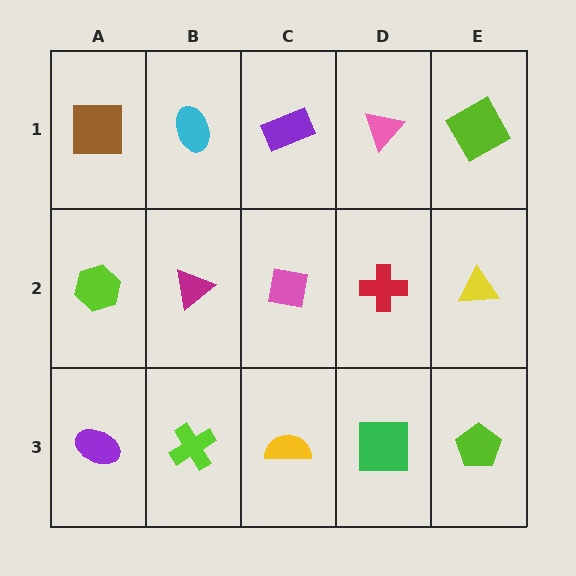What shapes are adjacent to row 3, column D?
A red cross (row 2, column D), a yellow semicircle (row 3, column C), a lime pentagon (row 3, column E).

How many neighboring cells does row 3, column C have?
3.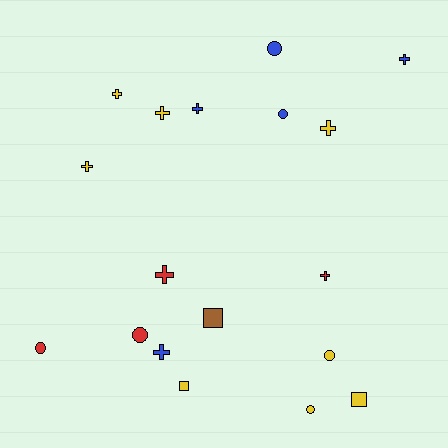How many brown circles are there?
There are no brown circles.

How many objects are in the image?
There are 18 objects.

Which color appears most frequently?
Yellow, with 8 objects.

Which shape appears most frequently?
Cross, with 9 objects.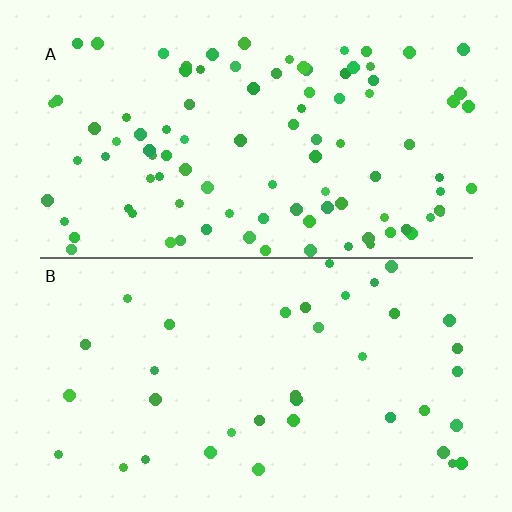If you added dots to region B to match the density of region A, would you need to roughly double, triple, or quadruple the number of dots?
Approximately triple.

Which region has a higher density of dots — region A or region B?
A (the top).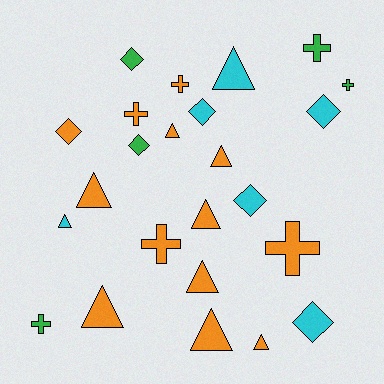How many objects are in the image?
There are 24 objects.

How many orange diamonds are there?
There is 1 orange diamond.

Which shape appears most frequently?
Triangle, with 10 objects.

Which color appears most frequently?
Orange, with 13 objects.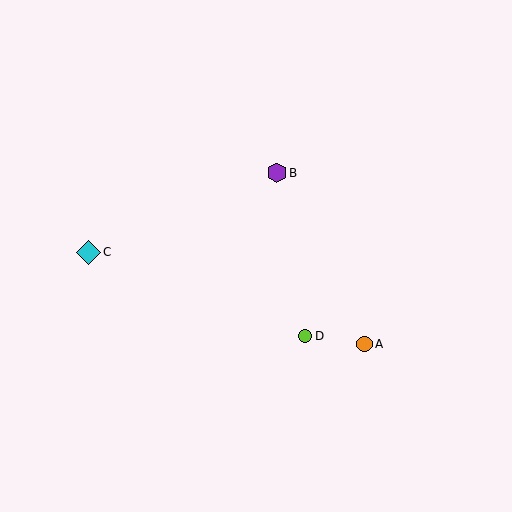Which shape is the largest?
The cyan diamond (labeled C) is the largest.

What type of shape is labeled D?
Shape D is a lime circle.